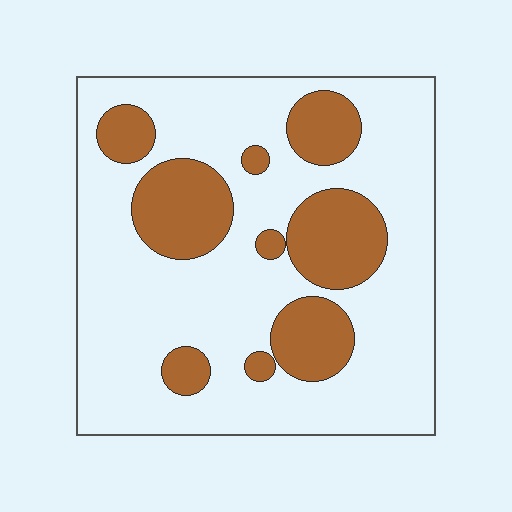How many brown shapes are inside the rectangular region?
9.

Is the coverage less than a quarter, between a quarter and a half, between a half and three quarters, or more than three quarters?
Between a quarter and a half.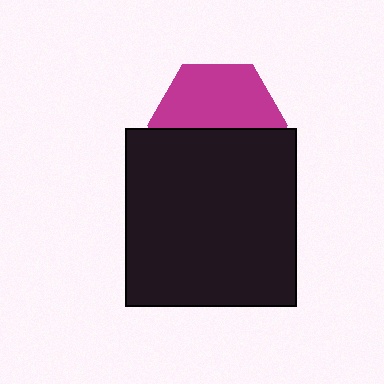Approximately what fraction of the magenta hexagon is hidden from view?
Roughly 47% of the magenta hexagon is hidden behind the black rectangle.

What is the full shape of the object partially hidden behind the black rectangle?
The partially hidden object is a magenta hexagon.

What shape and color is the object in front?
The object in front is a black rectangle.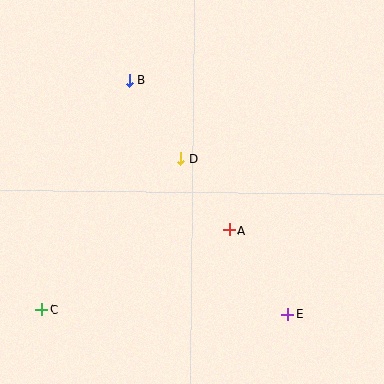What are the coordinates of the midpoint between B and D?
The midpoint between B and D is at (155, 120).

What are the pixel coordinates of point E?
Point E is at (288, 314).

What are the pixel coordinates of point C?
Point C is at (42, 310).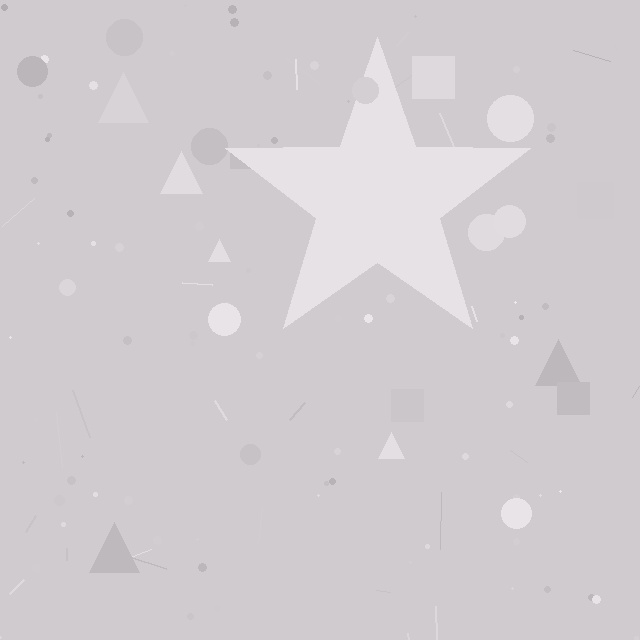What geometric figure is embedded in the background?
A star is embedded in the background.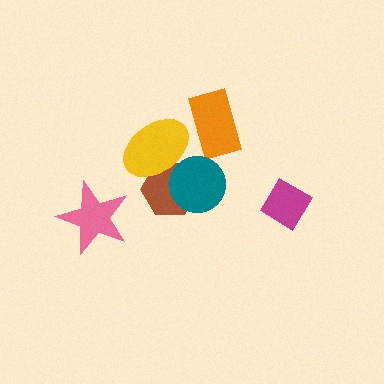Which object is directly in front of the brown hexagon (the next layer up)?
The yellow ellipse is directly in front of the brown hexagon.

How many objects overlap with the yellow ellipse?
2 objects overlap with the yellow ellipse.